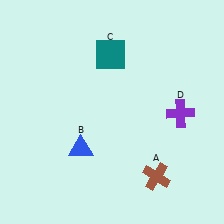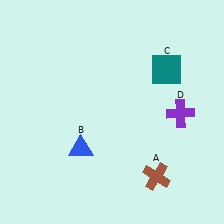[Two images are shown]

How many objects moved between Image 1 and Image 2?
1 object moved between the two images.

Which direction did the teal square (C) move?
The teal square (C) moved right.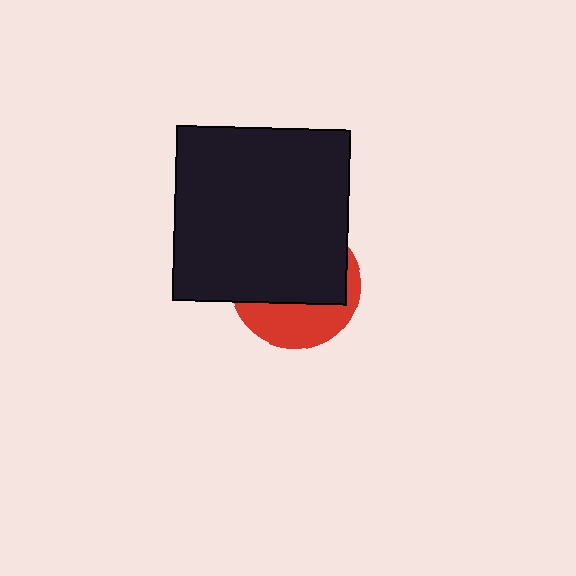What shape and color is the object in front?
The object in front is a black square.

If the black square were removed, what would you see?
You would see the complete red circle.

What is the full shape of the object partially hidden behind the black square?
The partially hidden object is a red circle.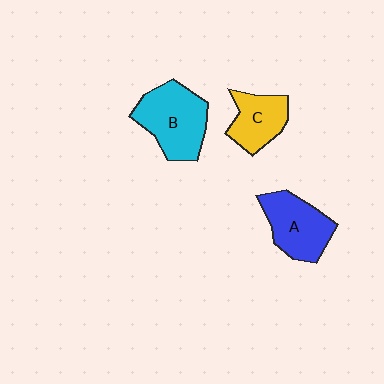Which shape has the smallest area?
Shape C (yellow).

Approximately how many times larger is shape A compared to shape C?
Approximately 1.3 times.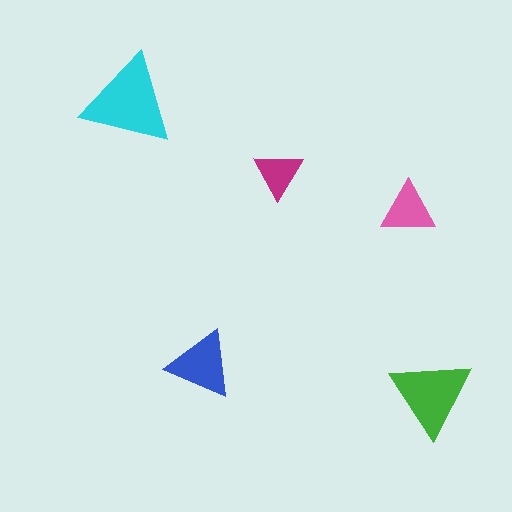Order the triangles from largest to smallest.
the cyan one, the green one, the blue one, the pink one, the magenta one.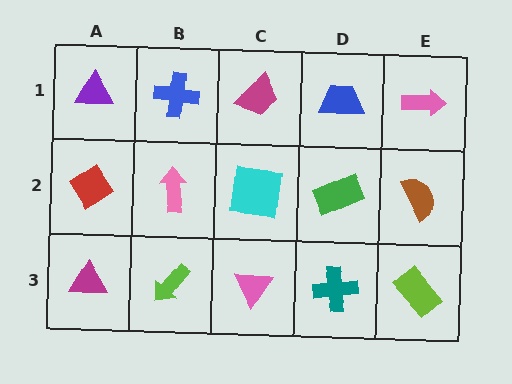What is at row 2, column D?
A green rectangle.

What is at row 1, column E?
A pink arrow.